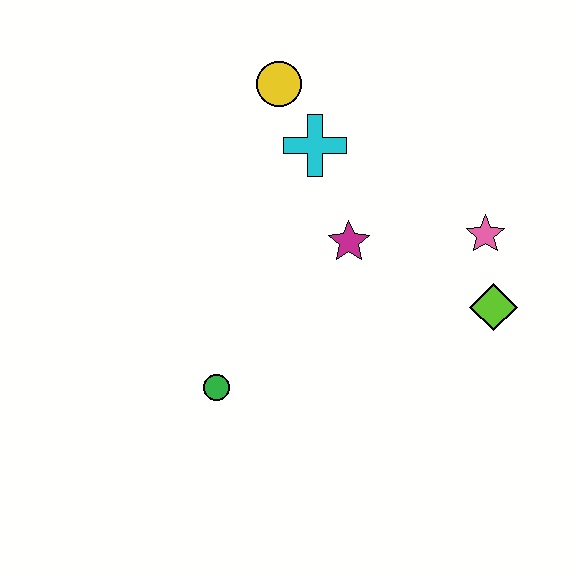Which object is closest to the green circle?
The magenta star is closest to the green circle.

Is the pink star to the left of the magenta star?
No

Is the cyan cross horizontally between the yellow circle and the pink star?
Yes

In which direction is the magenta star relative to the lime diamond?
The magenta star is to the left of the lime diamond.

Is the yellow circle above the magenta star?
Yes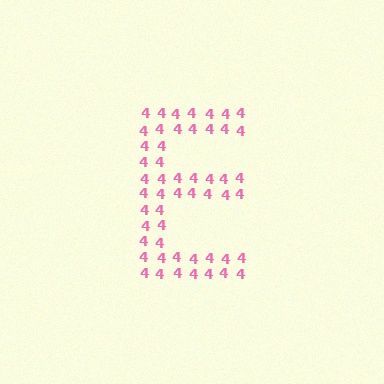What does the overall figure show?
The overall figure shows the letter E.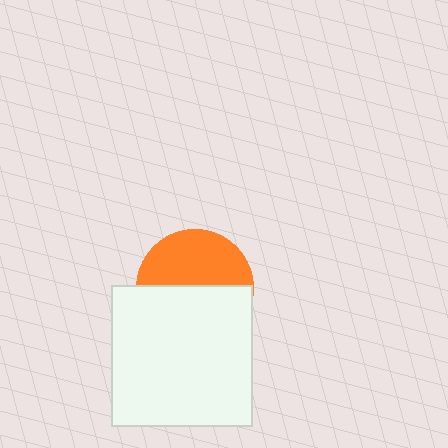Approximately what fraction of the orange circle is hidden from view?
Roughly 53% of the orange circle is hidden behind the white square.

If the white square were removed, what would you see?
You would see the complete orange circle.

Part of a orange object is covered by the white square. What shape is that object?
It is a circle.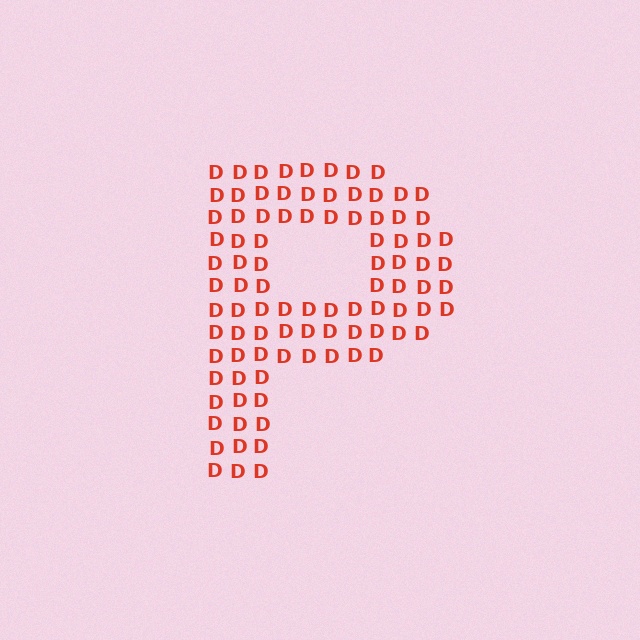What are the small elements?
The small elements are letter D's.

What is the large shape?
The large shape is the letter P.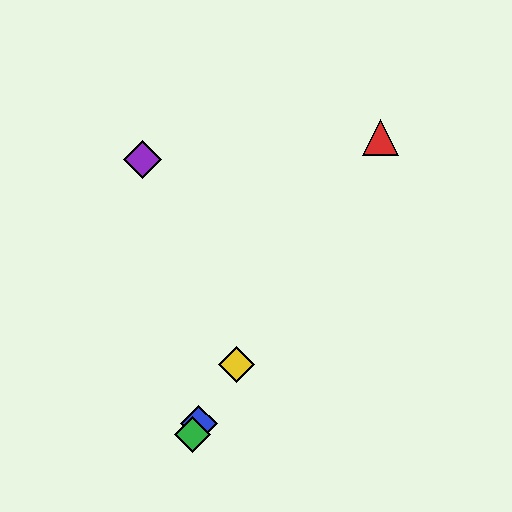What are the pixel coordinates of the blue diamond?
The blue diamond is at (199, 424).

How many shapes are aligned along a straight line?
4 shapes (the red triangle, the blue diamond, the green diamond, the yellow diamond) are aligned along a straight line.